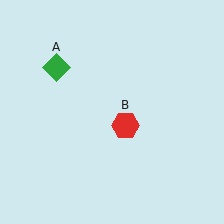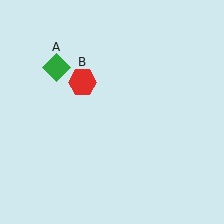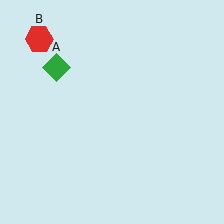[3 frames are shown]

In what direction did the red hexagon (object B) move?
The red hexagon (object B) moved up and to the left.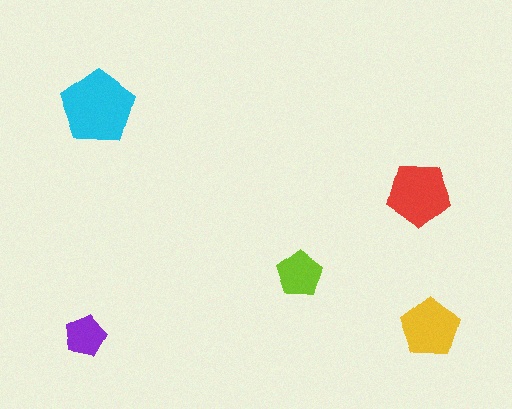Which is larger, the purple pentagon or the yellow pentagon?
The yellow one.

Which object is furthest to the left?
The purple pentagon is leftmost.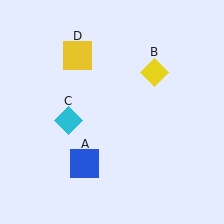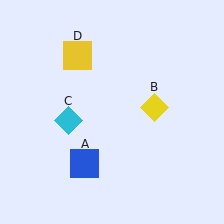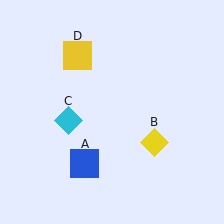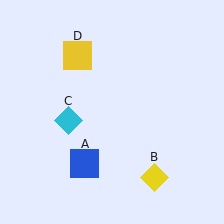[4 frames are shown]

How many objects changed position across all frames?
1 object changed position: yellow diamond (object B).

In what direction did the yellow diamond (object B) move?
The yellow diamond (object B) moved down.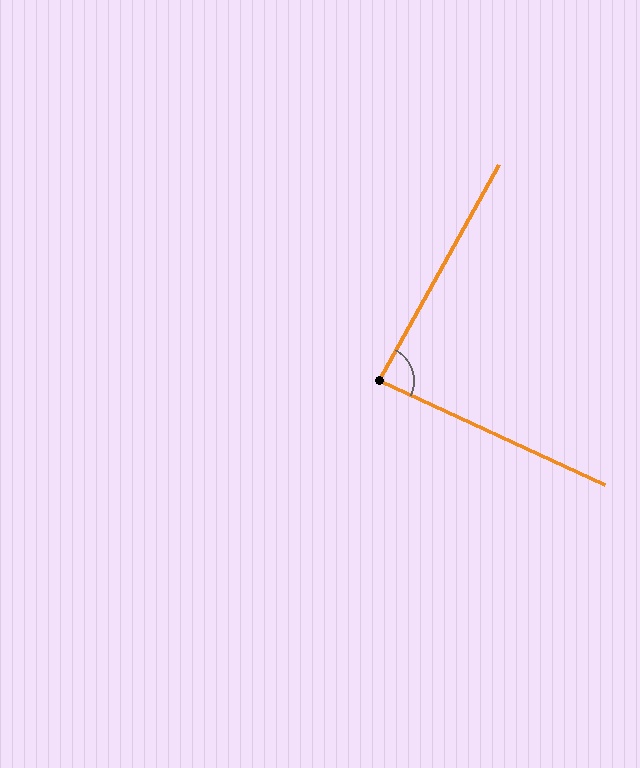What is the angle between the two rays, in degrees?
Approximately 86 degrees.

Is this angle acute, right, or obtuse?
It is approximately a right angle.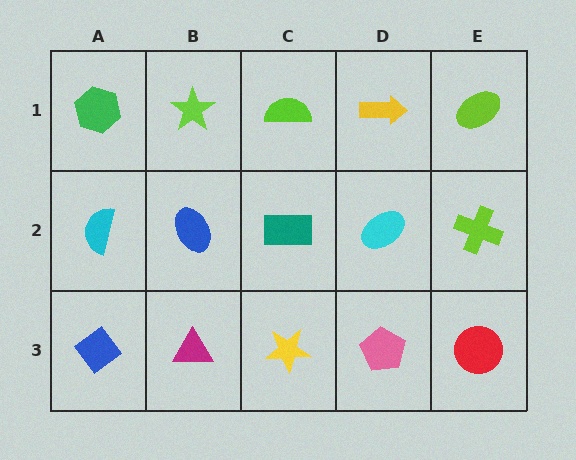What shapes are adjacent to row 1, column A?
A cyan semicircle (row 2, column A), a lime star (row 1, column B).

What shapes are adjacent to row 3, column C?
A teal rectangle (row 2, column C), a magenta triangle (row 3, column B), a pink pentagon (row 3, column D).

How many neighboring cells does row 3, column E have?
2.